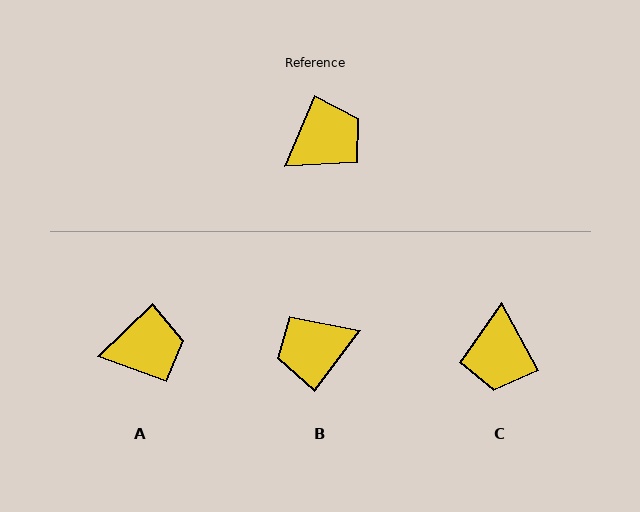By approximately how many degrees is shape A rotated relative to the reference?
Approximately 23 degrees clockwise.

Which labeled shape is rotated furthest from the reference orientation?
B, about 166 degrees away.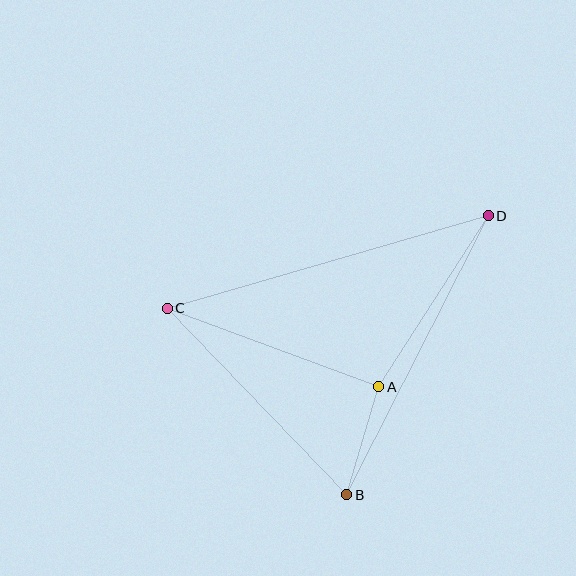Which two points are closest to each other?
Points A and B are closest to each other.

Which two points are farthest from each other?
Points C and D are farthest from each other.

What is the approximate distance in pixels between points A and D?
The distance between A and D is approximately 203 pixels.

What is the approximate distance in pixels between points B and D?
The distance between B and D is approximately 313 pixels.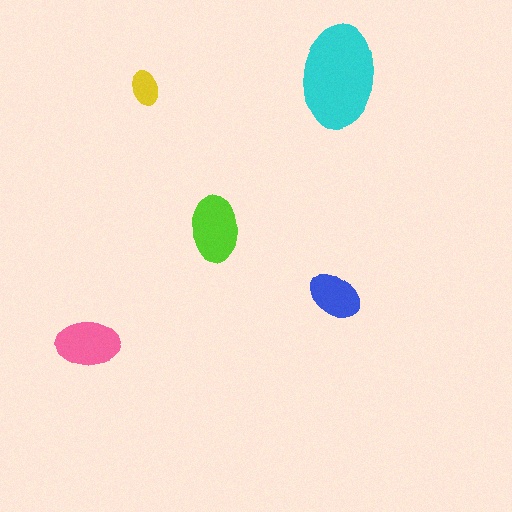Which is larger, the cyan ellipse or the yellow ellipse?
The cyan one.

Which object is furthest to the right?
The cyan ellipse is rightmost.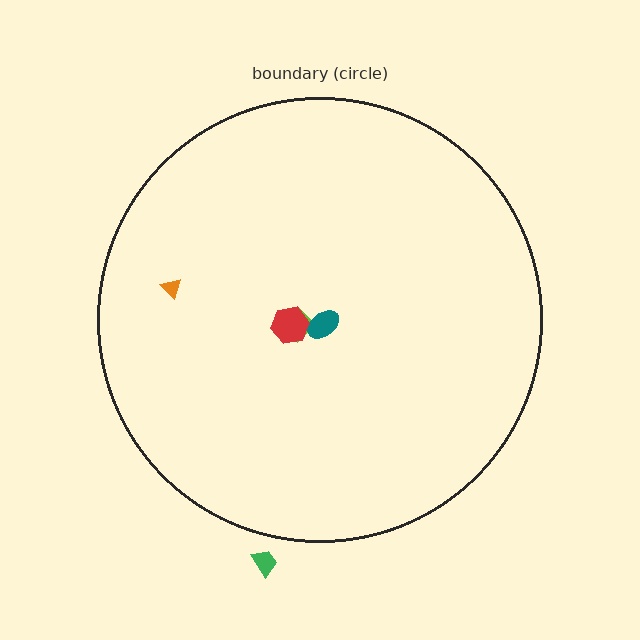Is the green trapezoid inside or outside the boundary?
Outside.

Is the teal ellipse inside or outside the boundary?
Inside.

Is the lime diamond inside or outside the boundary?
Inside.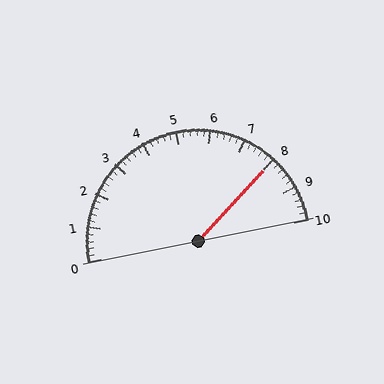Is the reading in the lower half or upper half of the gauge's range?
The reading is in the upper half of the range (0 to 10).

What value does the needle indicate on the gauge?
The needle indicates approximately 8.0.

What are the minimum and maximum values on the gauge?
The gauge ranges from 0 to 10.